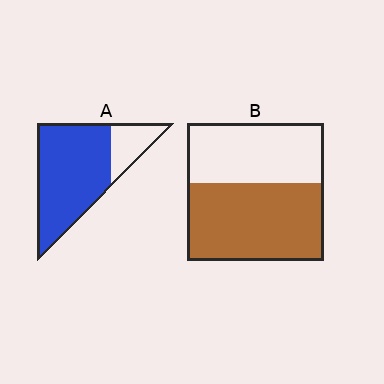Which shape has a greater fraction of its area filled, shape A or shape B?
Shape A.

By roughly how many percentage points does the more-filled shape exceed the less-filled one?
By roughly 20 percentage points (A over B).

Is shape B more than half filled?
Yes.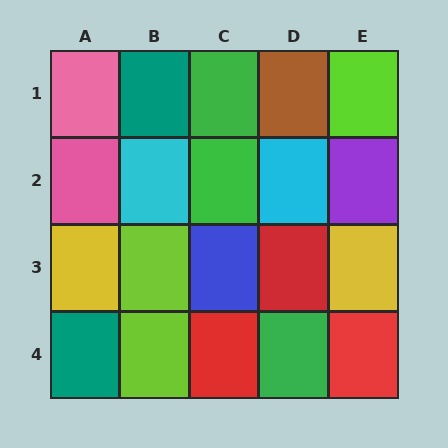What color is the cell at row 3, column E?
Yellow.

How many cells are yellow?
2 cells are yellow.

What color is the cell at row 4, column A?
Teal.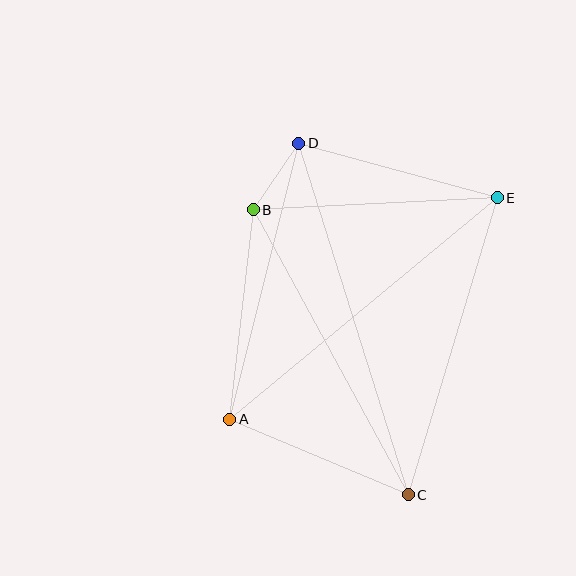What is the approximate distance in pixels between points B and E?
The distance between B and E is approximately 244 pixels.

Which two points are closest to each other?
Points B and D are closest to each other.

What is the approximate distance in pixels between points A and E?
The distance between A and E is approximately 347 pixels.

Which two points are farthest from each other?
Points C and D are farthest from each other.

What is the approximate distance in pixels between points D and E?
The distance between D and E is approximately 206 pixels.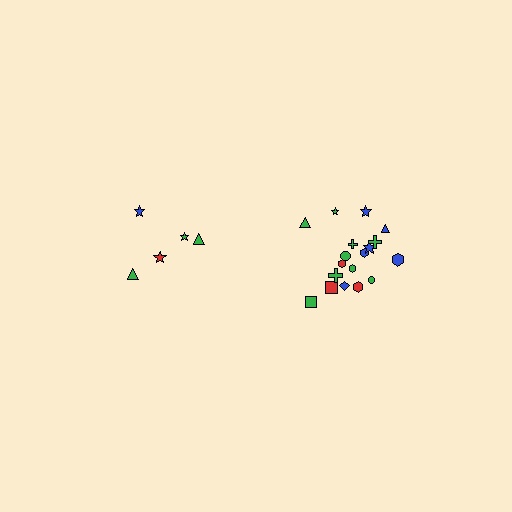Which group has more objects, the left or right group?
The right group.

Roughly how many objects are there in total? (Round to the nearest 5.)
Roughly 25 objects in total.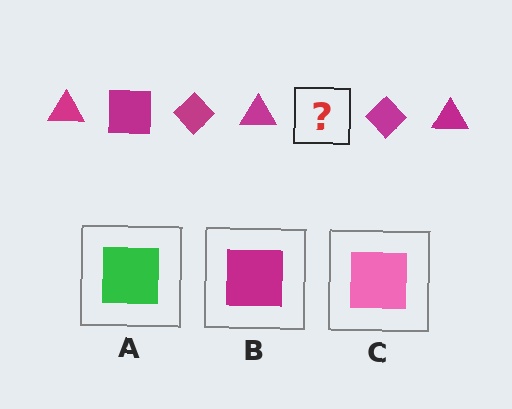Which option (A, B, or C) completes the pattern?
B.